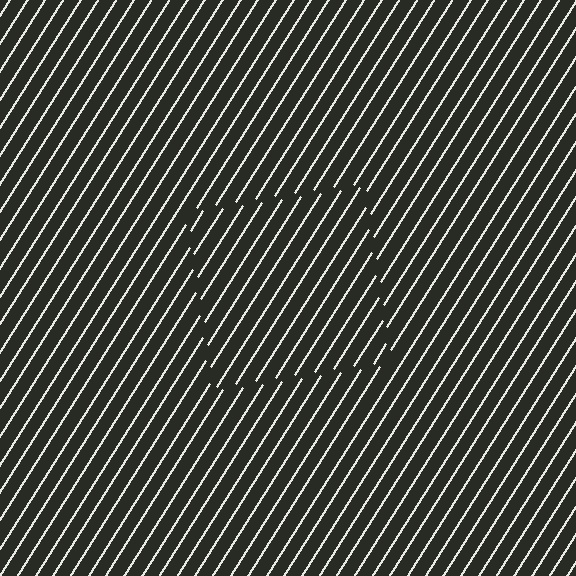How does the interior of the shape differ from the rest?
The interior of the shape contains the same grating, shifted by half a period — the contour is defined by the phase discontinuity where line-ends from the inner and outer gratings abut.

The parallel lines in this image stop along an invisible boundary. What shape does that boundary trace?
An illusory square. The interior of the shape contains the same grating, shifted by half a period — the contour is defined by the phase discontinuity where line-ends from the inner and outer gratings abut.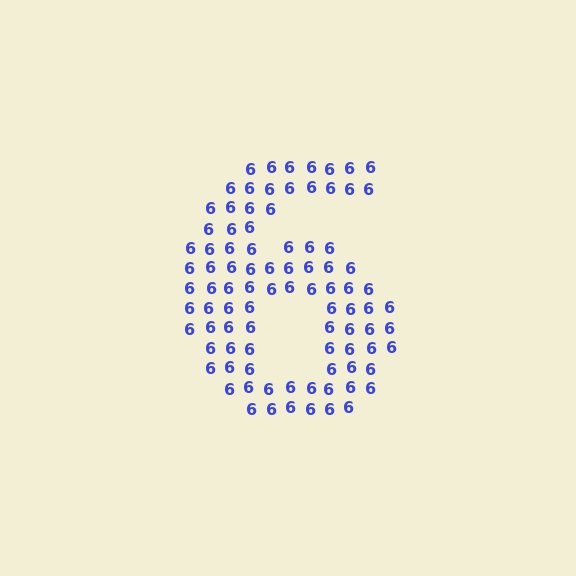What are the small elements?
The small elements are digit 6's.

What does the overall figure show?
The overall figure shows the digit 6.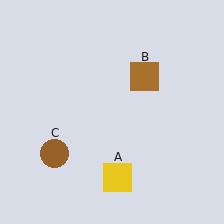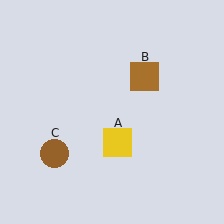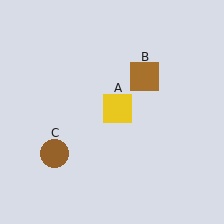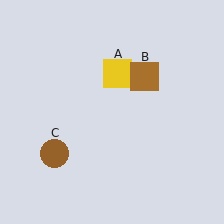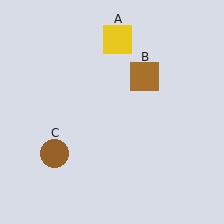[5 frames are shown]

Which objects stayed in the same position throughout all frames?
Brown square (object B) and brown circle (object C) remained stationary.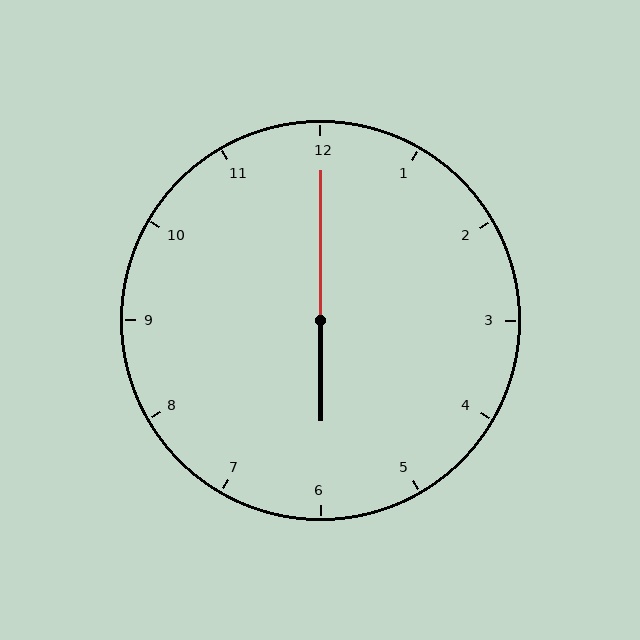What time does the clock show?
6:00.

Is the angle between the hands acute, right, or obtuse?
It is obtuse.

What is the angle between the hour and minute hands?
Approximately 180 degrees.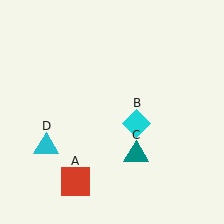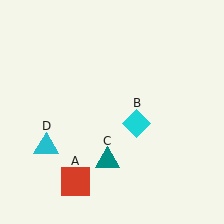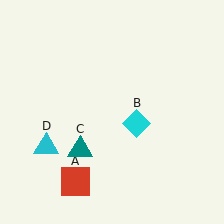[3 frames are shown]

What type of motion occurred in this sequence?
The teal triangle (object C) rotated clockwise around the center of the scene.